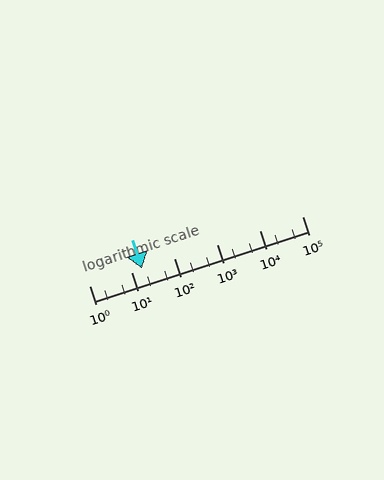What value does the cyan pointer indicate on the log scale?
The pointer indicates approximately 17.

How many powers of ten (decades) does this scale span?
The scale spans 5 decades, from 1 to 100000.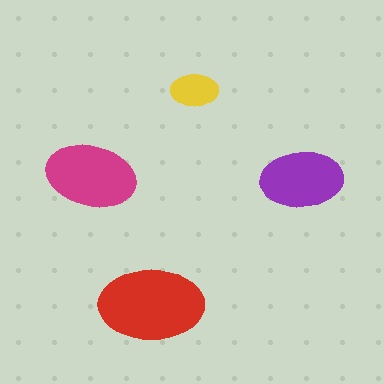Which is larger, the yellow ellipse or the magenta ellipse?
The magenta one.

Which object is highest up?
The yellow ellipse is topmost.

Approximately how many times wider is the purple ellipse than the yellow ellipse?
About 1.5 times wider.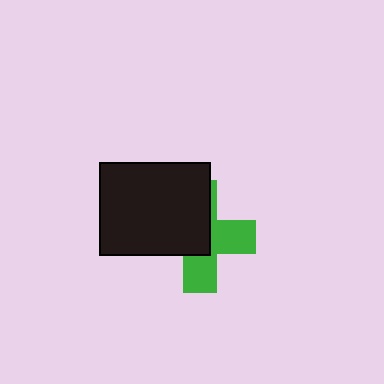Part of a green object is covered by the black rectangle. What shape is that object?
It is a cross.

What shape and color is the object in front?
The object in front is a black rectangle.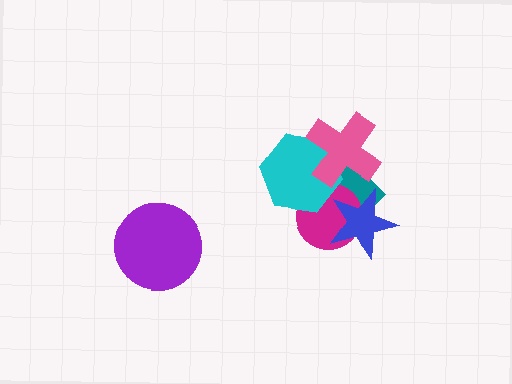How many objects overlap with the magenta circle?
3 objects overlap with the magenta circle.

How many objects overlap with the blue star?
2 objects overlap with the blue star.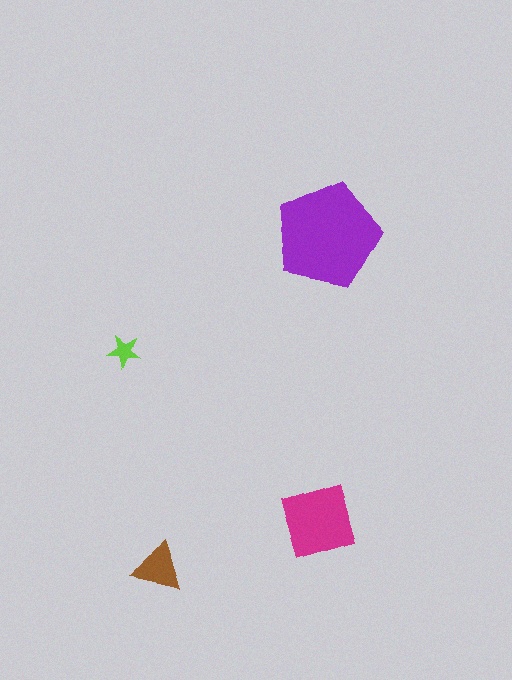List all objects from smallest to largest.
The lime star, the brown triangle, the magenta diamond, the purple pentagon.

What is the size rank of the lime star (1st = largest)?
4th.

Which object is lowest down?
The brown triangle is bottommost.